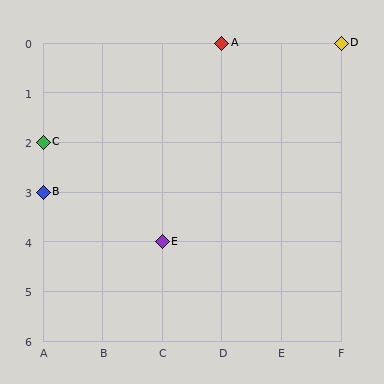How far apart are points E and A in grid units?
Points E and A are 1 column and 4 rows apart (about 4.1 grid units diagonally).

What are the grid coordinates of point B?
Point B is at grid coordinates (A, 3).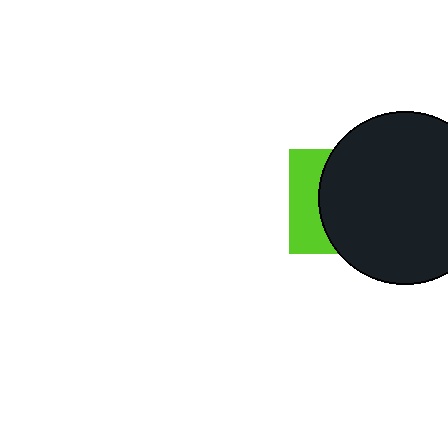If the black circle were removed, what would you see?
You would see the complete lime square.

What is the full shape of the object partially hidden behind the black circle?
The partially hidden object is a lime square.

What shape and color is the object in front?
The object in front is a black circle.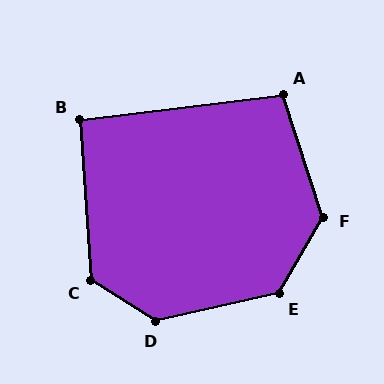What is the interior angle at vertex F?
Approximately 132 degrees (obtuse).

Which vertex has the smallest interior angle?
B, at approximately 93 degrees.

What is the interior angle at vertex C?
Approximately 126 degrees (obtuse).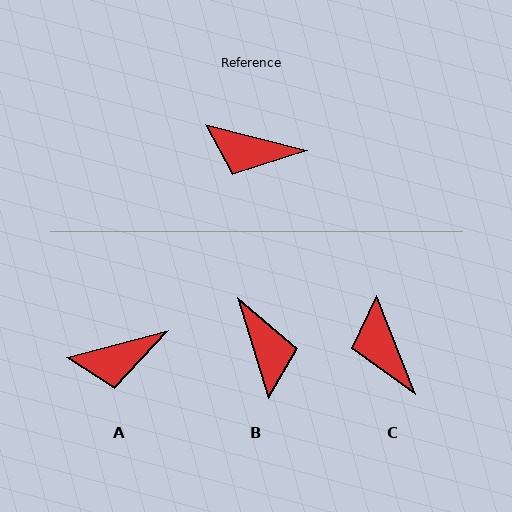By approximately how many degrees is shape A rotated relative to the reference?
Approximately 29 degrees counter-clockwise.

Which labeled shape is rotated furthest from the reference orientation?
B, about 122 degrees away.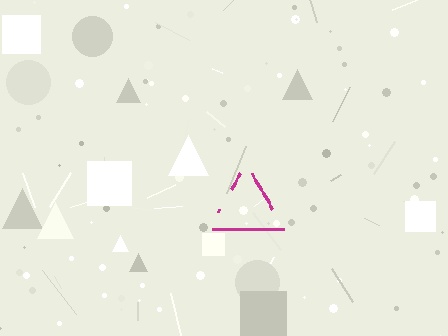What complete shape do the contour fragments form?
The contour fragments form a triangle.